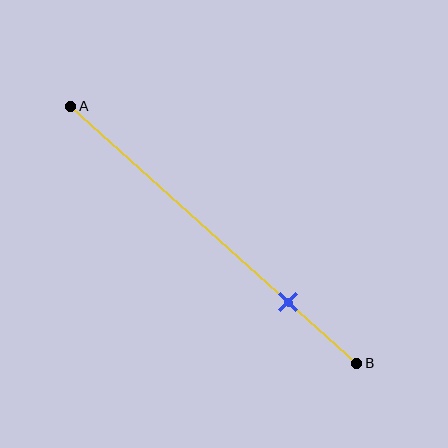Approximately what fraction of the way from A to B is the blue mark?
The blue mark is approximately 75% of the way from A to B.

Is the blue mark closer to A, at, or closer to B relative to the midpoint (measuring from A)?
The blue mark is closer to point B than the midpoint of segment AB.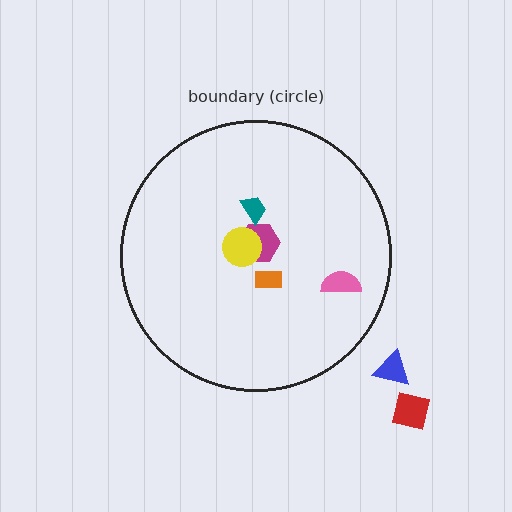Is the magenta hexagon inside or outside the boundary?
Inside.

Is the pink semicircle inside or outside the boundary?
Inside.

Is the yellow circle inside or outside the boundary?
Inside.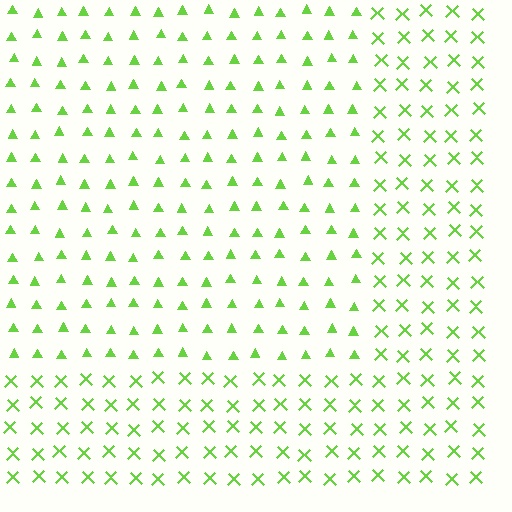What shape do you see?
I see a rectangle.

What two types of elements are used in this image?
The image uses triangles inside the rectangle region and X marks outside it.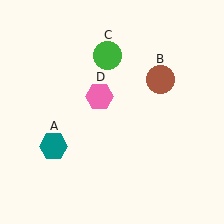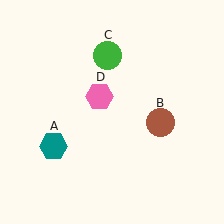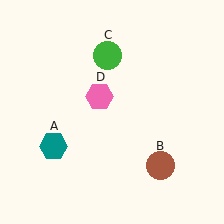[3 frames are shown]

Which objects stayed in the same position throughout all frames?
Teal hexagon (object A) and green circle (object C) and pink hexagon (object D) remained stationary.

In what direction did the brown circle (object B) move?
The brown circle (object B) moved down.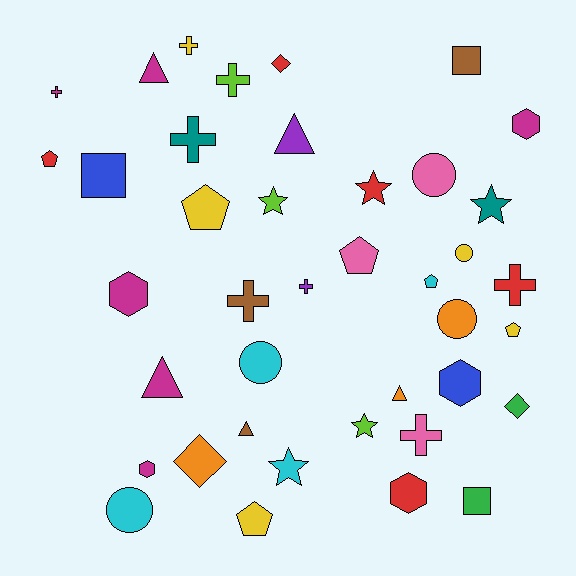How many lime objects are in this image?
There are 3 lime objects.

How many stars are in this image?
There are 5 stars.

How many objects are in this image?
There are 40 objects.